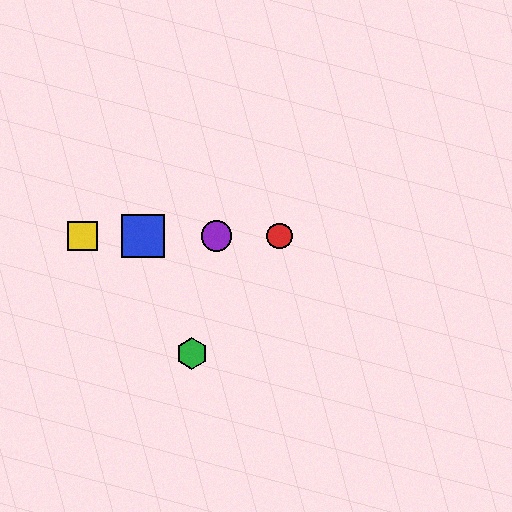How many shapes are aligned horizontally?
4 shapes (the red circle, the blue square, the yellow square, the purple circle) are aligned horizontally.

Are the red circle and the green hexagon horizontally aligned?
No, the red circle is at y≈236 and the green hexagon is at y≈354.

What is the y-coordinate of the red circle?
The red circle is at y≈236.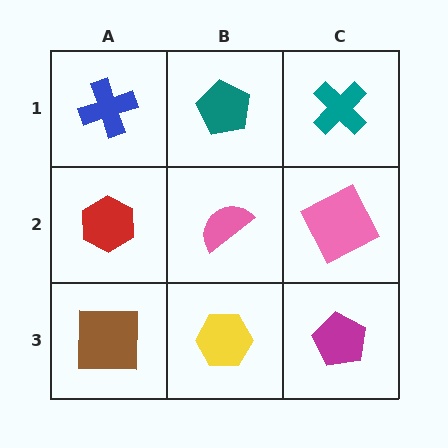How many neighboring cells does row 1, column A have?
2.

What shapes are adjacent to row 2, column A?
A blue cross (row 1, column A), a brown square (row 3, column A), a pink semicircle (row 2, column B).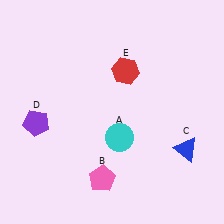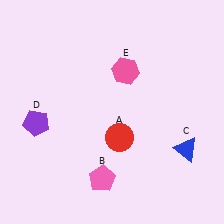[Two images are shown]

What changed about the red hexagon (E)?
In Image 1, E is red. In Image 2, it changed to pink.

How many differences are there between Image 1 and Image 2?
There are 2 differences between the two images.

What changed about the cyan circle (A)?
In Image 1, A is cyan. In Image 2, it changed to red.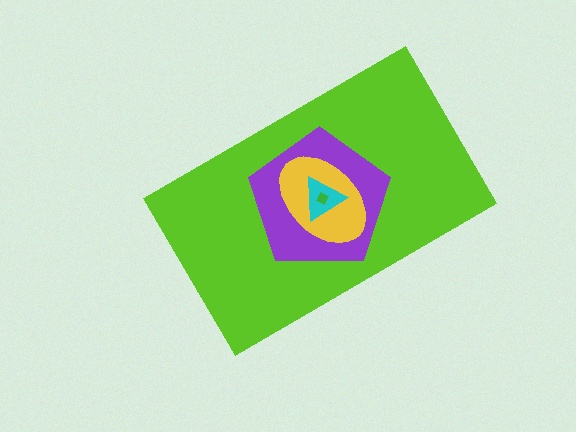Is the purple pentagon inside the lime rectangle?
Yes.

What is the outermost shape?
The lime rectangle.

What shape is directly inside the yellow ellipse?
The cyan triangle.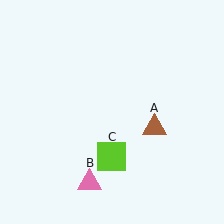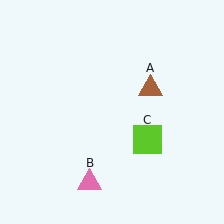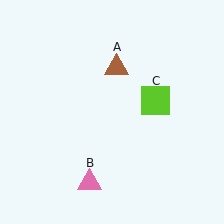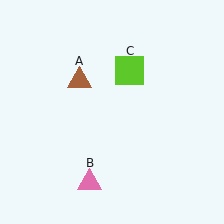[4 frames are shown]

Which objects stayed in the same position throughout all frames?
Pink triangle (object B) remained stationary.